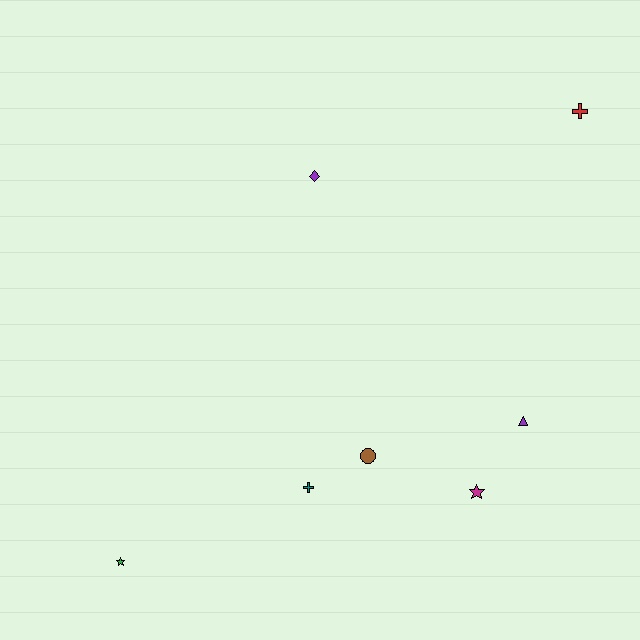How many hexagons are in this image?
There are no hexagons.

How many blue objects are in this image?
There are no blue objects.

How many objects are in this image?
There are 7 objects.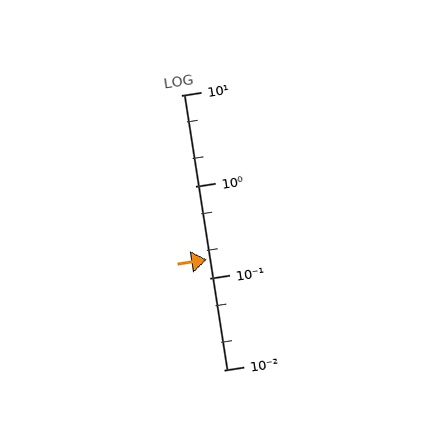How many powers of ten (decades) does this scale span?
The scale spans 3 decades, from 0.01 to 10.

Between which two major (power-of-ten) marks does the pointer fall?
The pointer is between 0.1 and 1.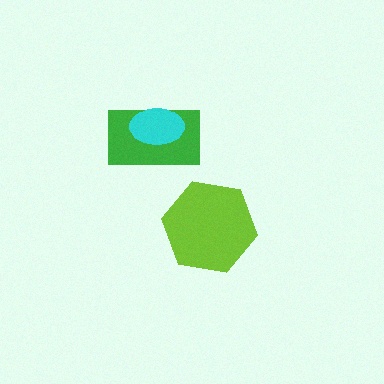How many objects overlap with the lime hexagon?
0 objects overlap with the lime hexagon.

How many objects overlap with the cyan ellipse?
1 object overlaps with the cyan ellipse.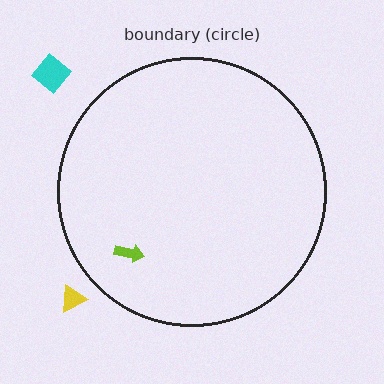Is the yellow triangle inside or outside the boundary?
Outside.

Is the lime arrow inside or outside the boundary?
Inside.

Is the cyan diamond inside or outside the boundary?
Outside.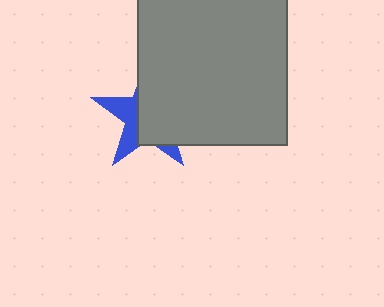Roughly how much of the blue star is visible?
A small part of it is visible (roughly 38%).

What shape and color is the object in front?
The object in front is a gray square.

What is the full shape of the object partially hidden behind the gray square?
The partially hidden object is a blue star.